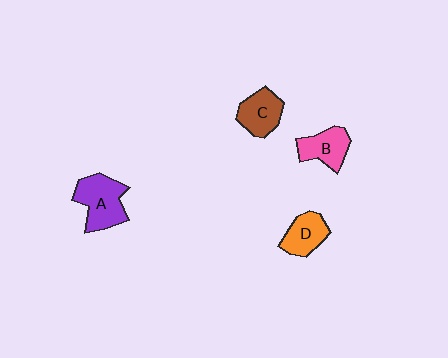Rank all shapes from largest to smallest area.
From largest to smallest: A (purple), C (brown), B (pink), D (orange).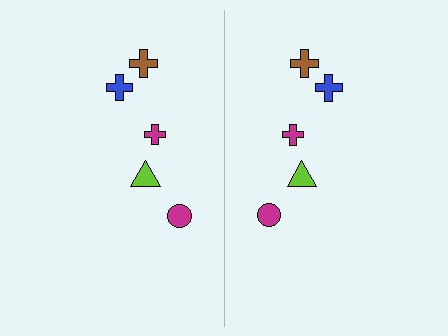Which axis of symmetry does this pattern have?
The pattern has a vertical axis of symmetry running through the center of the image.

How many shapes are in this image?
There are 10 shapes in this image.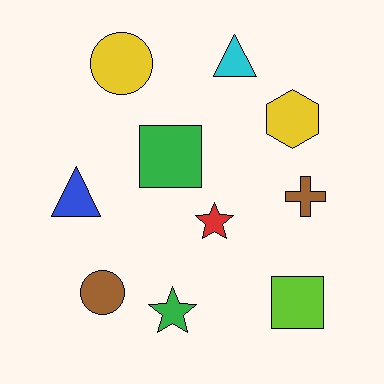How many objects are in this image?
There are 10 objects.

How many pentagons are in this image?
There are no pentagons.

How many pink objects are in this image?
There are no pink objects.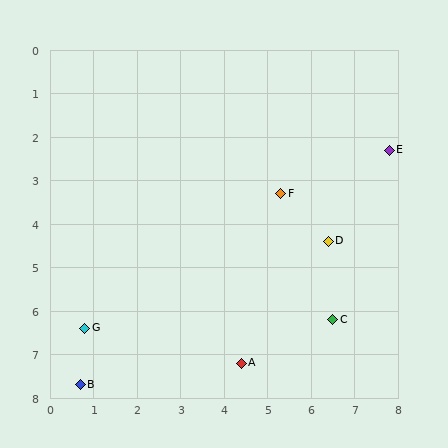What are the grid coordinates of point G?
Point G is at approximately (0.8, 6.4).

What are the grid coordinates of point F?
Point F is at approximately (5.3, 3.3).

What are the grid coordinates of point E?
Point E is at approximately (7.8, 2.3).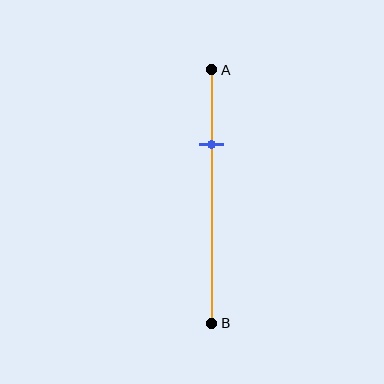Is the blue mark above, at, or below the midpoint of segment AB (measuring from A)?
The blue mark is above the midpoint of segment AB.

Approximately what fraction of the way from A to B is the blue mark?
The blue mark is approximately 30% of the way from A to B.